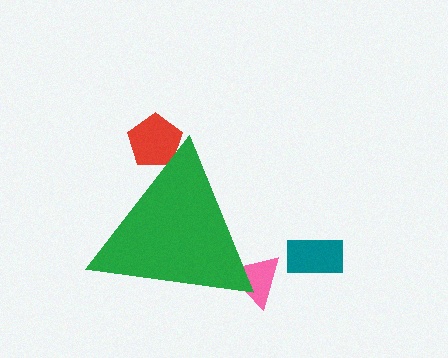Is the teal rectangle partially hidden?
No, the teal rectangle is fully visible.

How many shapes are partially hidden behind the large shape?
2 shapes are partially hidden.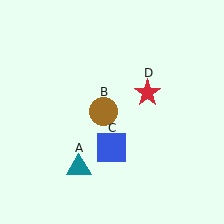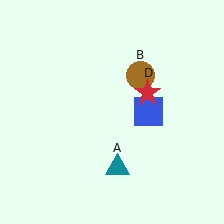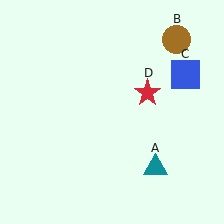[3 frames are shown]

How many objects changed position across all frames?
3 objects changed position: teal triangle (object A), brown circle (object B), blue square (object C).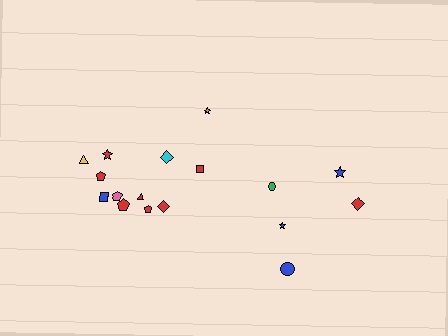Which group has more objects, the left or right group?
The left group.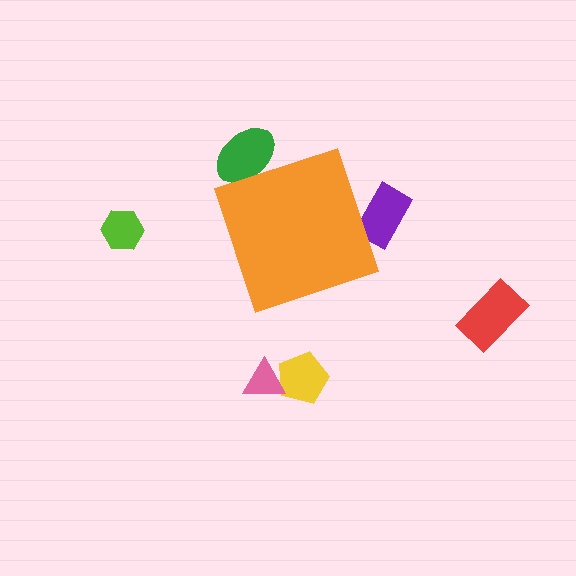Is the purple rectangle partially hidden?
Yes, the purple rectangle is partially hidden behind the orange diamond.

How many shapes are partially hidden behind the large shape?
2 shapes are partially hidden.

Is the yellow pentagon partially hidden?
No, the yellow pentagon is fully visible.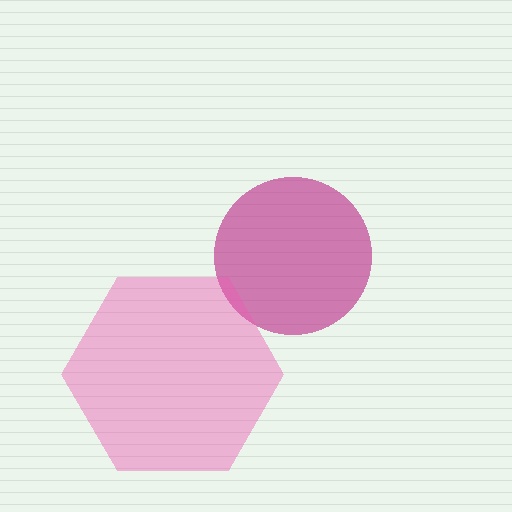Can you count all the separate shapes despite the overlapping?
Yes, there are 2 separate shapes.